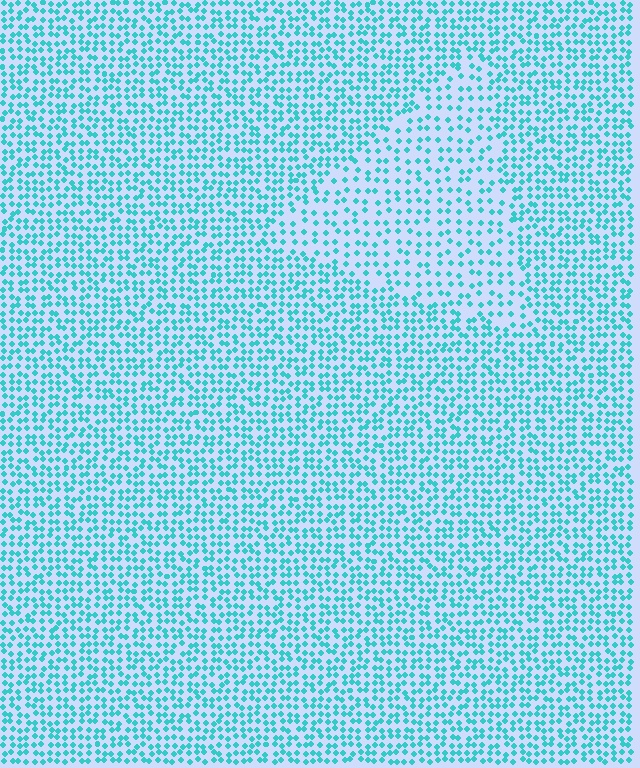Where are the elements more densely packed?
The elements are more densely packed outside the triangle boundary.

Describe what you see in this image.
The image contains small cyan elements arranged at two different densities. A triangle-shaped region is visible where the elements are less densely packed than the surrounding area.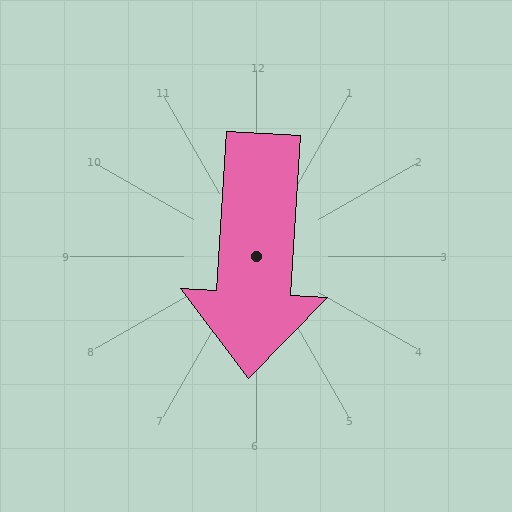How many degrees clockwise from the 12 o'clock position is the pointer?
Approximately 184 degrees.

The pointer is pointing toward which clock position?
Roughly 6 o'clock.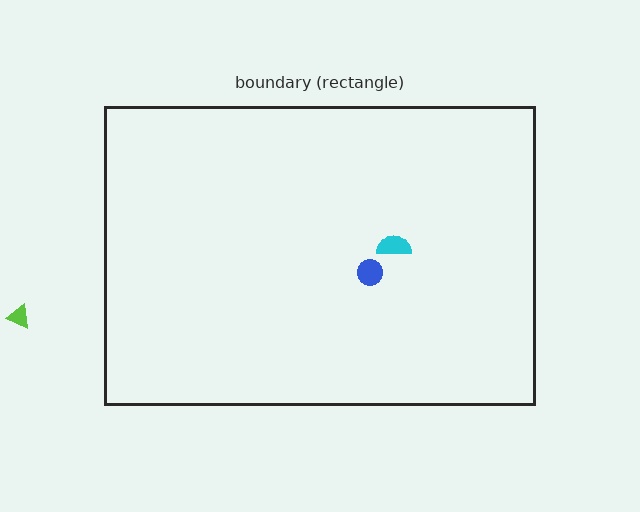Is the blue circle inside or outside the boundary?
Inside.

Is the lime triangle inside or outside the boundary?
Outside.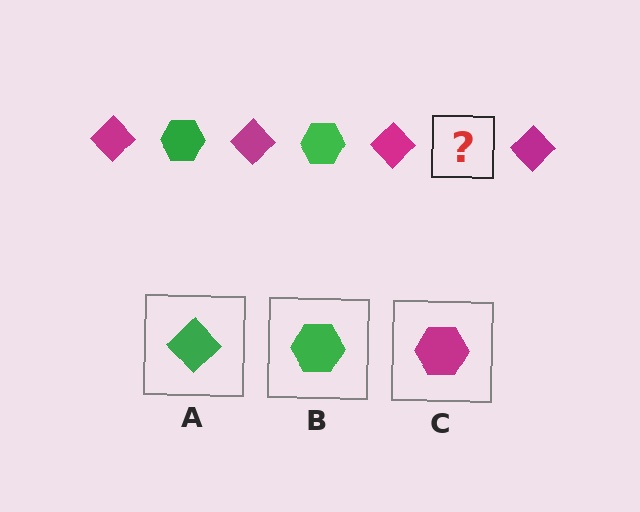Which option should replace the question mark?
Option B.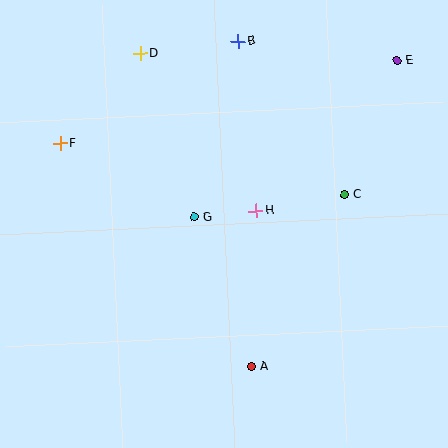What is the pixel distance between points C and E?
The distance between C and E is 144 pixels.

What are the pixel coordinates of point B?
Point B is at (238, 41).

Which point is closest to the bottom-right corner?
Point A is closest to the bottom-right corner.